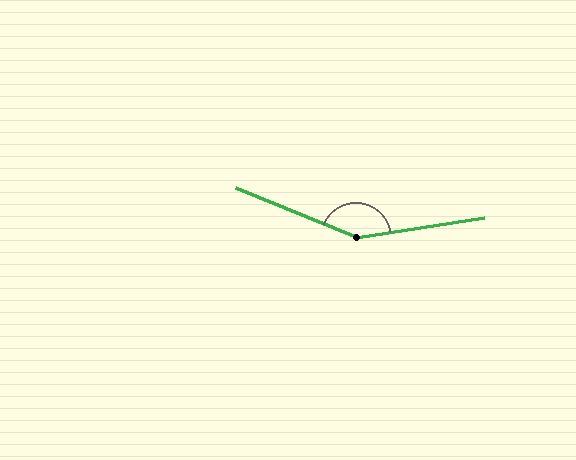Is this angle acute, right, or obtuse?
It is obtuse.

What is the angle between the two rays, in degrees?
Approximately 149 degrees.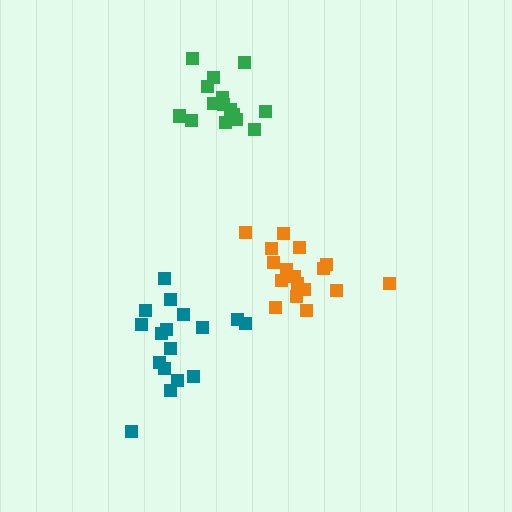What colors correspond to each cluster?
The clusters are colored: orange, green, teal.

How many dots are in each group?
Group 1: 17 dots, Group 2: 15 dots, Group 3: 17 dots (49 total).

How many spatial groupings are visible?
There are 3 spatial groupings.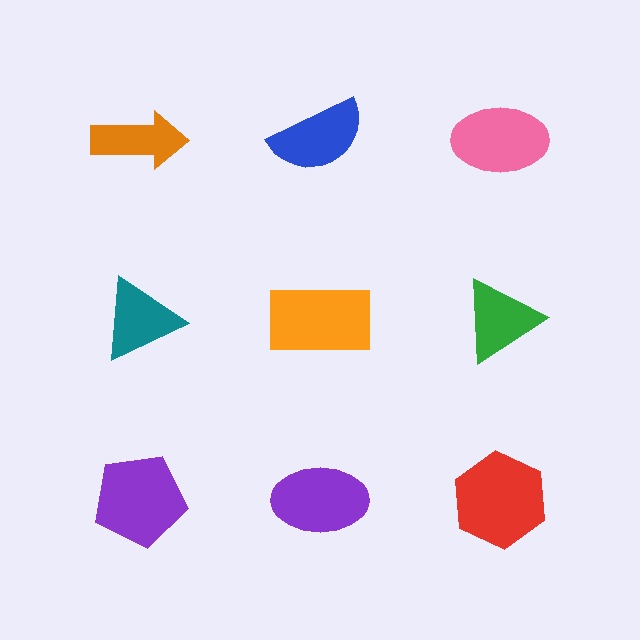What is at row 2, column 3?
A green triangle.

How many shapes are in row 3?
3 shapes.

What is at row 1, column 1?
An orange arrow.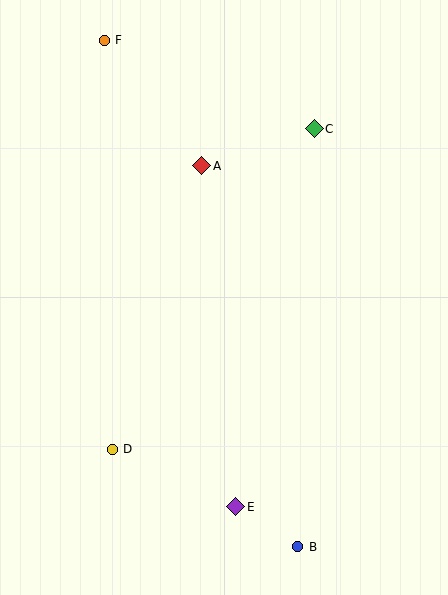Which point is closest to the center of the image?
Point A at (202, 166) is closest to the center.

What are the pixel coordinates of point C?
Point C is at (314, 129).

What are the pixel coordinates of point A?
Point A is at (202, 166).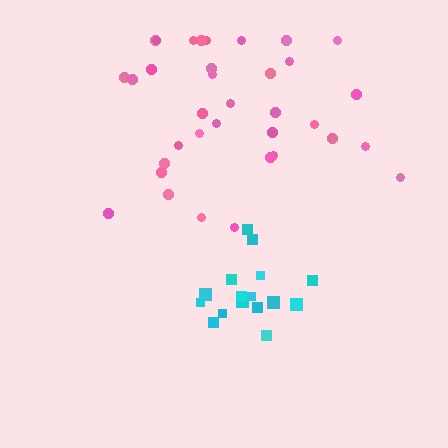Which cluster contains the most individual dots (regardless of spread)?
Pink (35).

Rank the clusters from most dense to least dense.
cyan, pink.